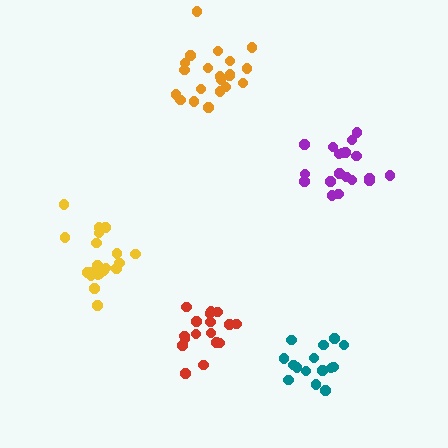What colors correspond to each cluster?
The clusters are colored: orange, teal, purple, red, yellow.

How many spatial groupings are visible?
There are 5 spatial groupings.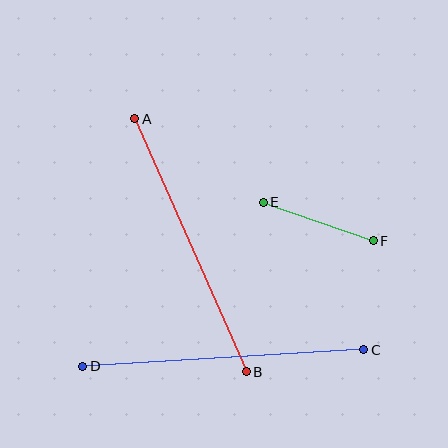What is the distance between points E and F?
The distance is approximately 117 pixels.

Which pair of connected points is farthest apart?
Points C and D are farthest apart.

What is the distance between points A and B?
The distance is approximately 277 pixels.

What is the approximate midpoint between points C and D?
The midpoint is at approximately (223, 358) pixels.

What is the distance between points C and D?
The distance is approximately 282 pixels.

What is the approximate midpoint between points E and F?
The midpoint is at approximately (318, 221) pixels.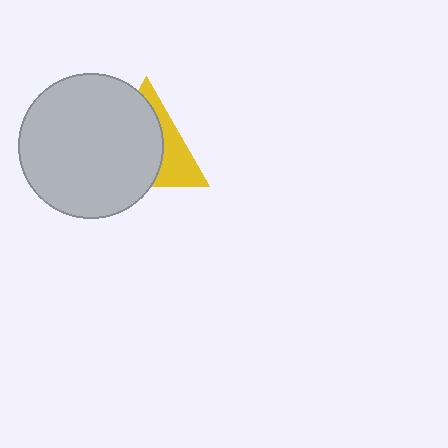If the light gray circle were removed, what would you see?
You would see the complete yellow triangle.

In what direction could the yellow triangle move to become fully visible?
The yellow triangle could move right. That would shift it out from behind the light gray circle entirely.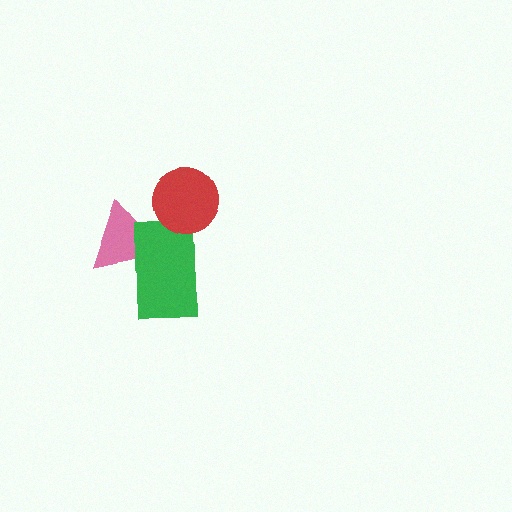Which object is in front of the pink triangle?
The green rectangle is in front of the pink triangle.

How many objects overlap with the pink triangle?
1 object overlaps with the pink triangle.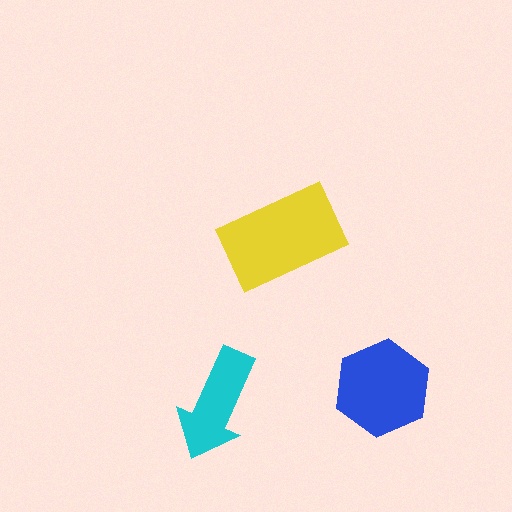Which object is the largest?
The yellow rectangle.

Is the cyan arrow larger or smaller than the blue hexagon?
Smaller.